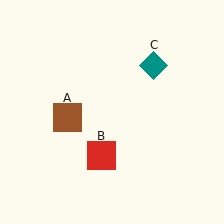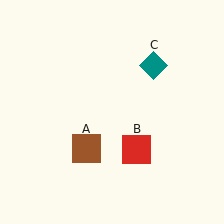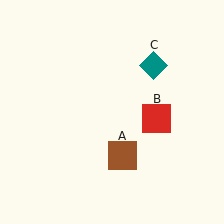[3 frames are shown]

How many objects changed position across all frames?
2 objects changed position: brown square (object A), red square (object B).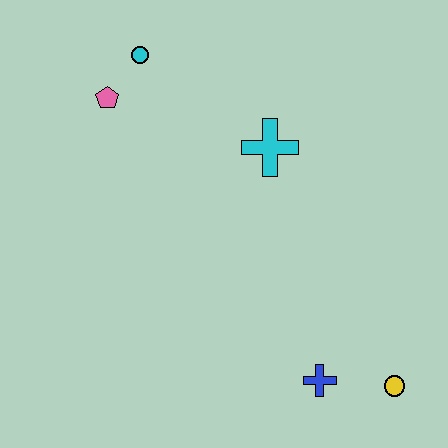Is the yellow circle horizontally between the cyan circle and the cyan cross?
No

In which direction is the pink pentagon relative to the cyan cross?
The pink pentagon is to the left of the cyan cross.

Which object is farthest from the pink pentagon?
The yellow circle is farthest from the pink pentagon.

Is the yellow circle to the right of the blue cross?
Yes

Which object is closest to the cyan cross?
The cyan circle is closest to the cyan cross.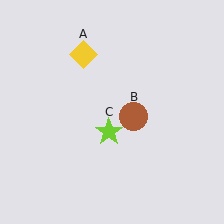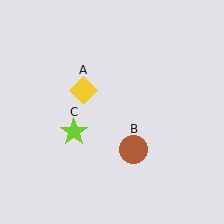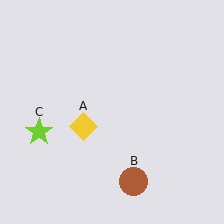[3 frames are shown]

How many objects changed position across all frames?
3 objects changed position: yellow diamond (object A), brown circle (object B), lime star (object C).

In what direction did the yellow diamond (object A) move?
The yellow diamond (object A) moved down.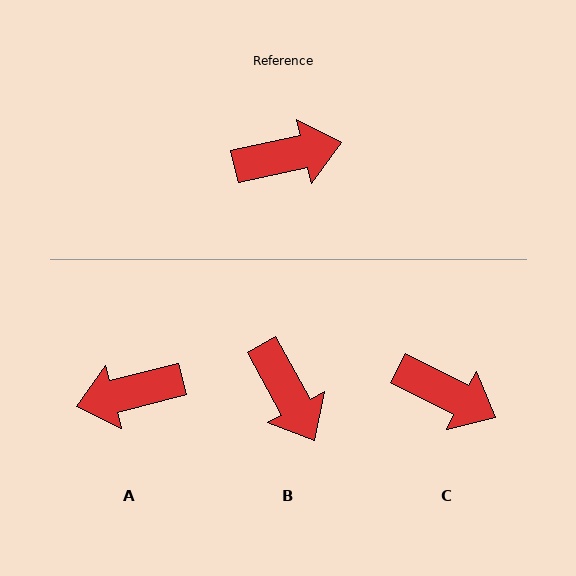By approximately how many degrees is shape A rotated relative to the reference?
Approximately 178 degrees clockwise.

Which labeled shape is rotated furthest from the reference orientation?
A, about 178 degrees away.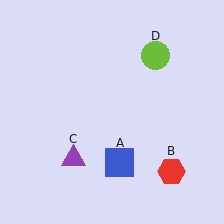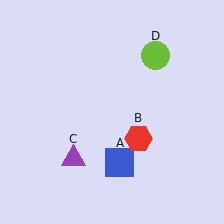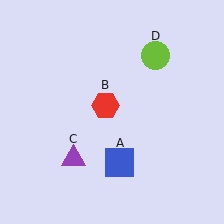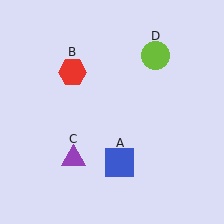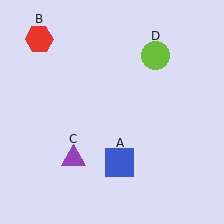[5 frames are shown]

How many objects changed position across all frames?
1 object changed position: red hexagon (object B).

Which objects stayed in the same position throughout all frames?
Blue square (object A) and purple triangle (object C) and lime circle (object D) remained stationary.